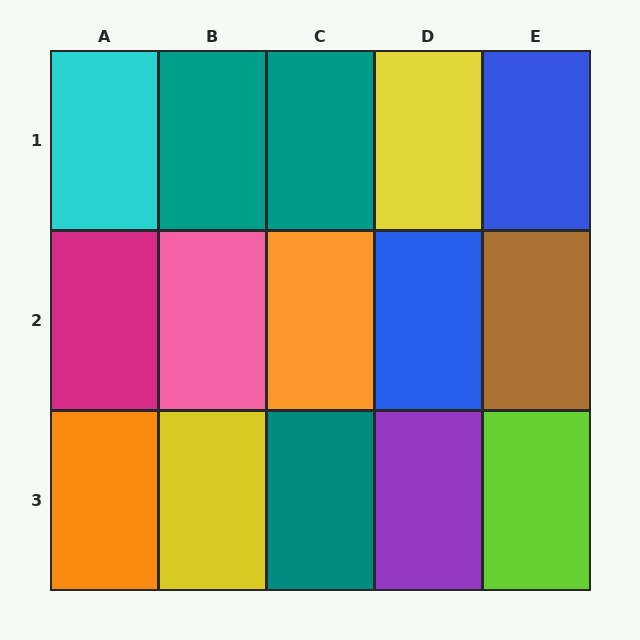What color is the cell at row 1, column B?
Teal.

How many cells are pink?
1 cell is pink.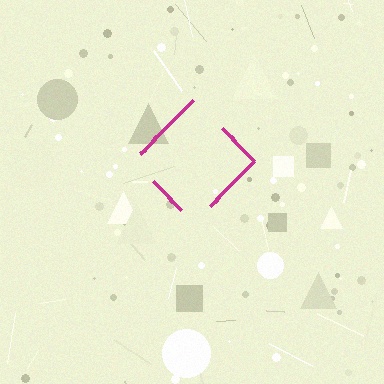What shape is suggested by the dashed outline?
The dashed outline suggests a diamond.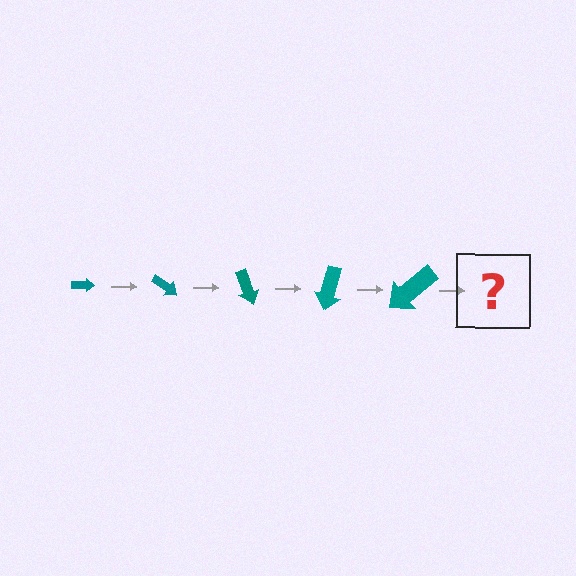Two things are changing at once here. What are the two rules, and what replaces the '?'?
The two rules are that the arrow grows larger each step and it rotates 35 degrees each step. The '?' should be an arrow, larger than the previous one and rotated 175 degrees from the start.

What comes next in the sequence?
The next element should be an arrow, larger than the previous one and rotated 175 degrees from the start.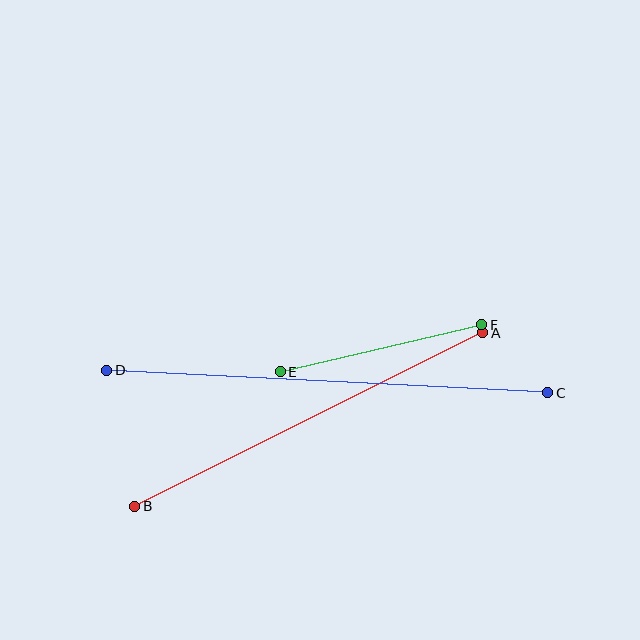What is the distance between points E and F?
The distance is approximately 207 pixels.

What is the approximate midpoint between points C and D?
The midpoint is at approximately (327, 381) pixels.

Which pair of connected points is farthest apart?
Points C and D are farthest apart.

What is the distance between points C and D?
The distance is approximately 442 pixels.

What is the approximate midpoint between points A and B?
The midpoint is at approximately (309, 419) pixels.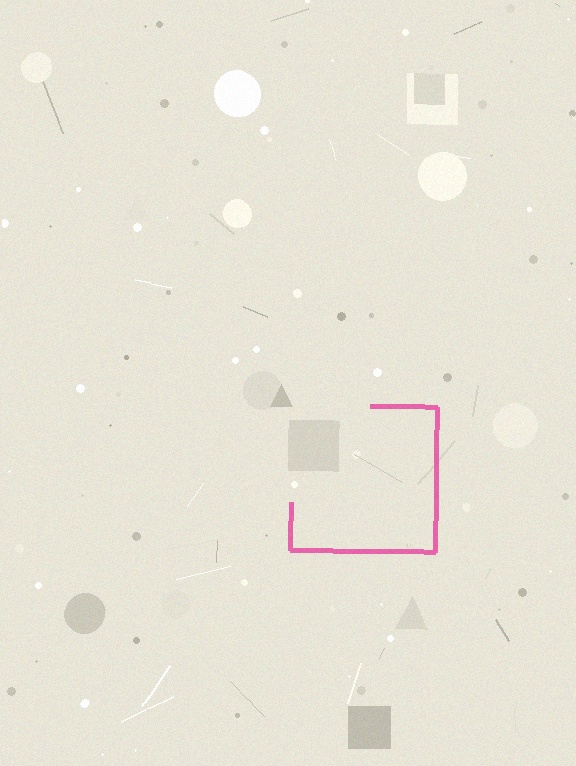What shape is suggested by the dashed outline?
The dashed outline suggests a square.